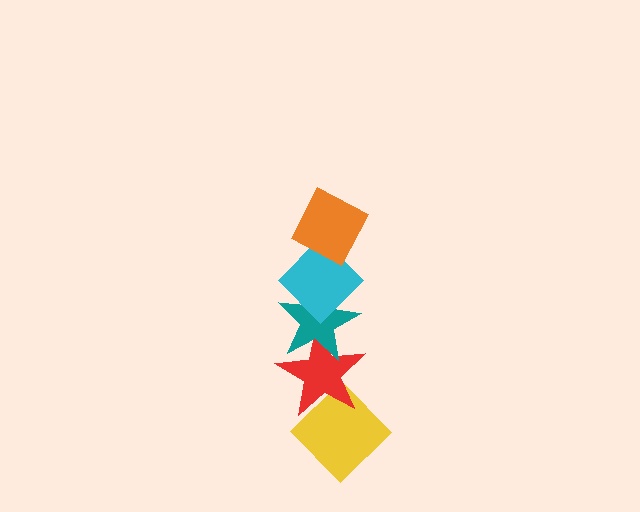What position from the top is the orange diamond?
The orange diamond is 1st from the top.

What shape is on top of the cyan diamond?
The orange diamond is on top of the cyan diamond.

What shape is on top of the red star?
The teal star is on top of the red star.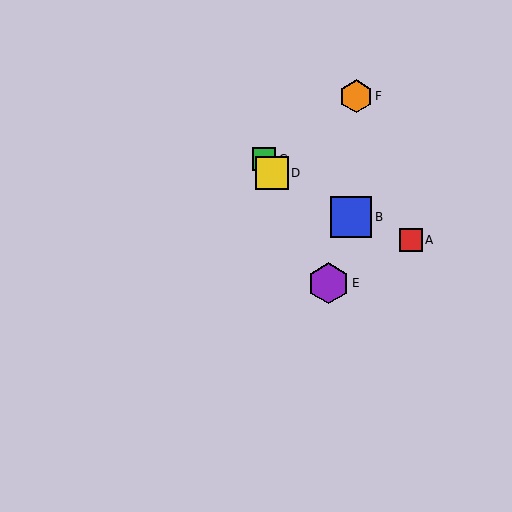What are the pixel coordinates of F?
Object F is at (356, 96).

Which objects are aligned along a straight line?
Objects C, D, E are aligned along a straight line.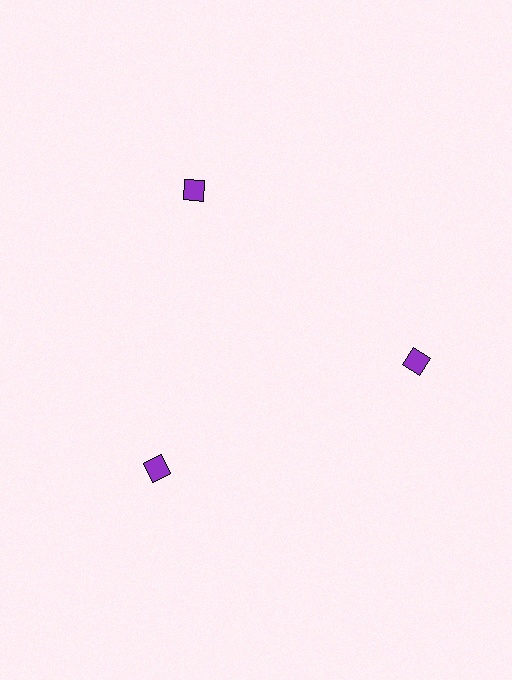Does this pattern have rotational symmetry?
Yes, this pattern has 3-fold rotational symmetry. It looks the same after rotating 120 degrees around the center.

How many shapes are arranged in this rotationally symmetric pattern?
There are 3 shapes, arranged in 3 groups of 1.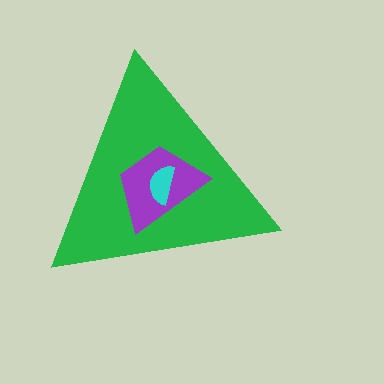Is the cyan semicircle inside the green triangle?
Yes.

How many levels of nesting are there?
3.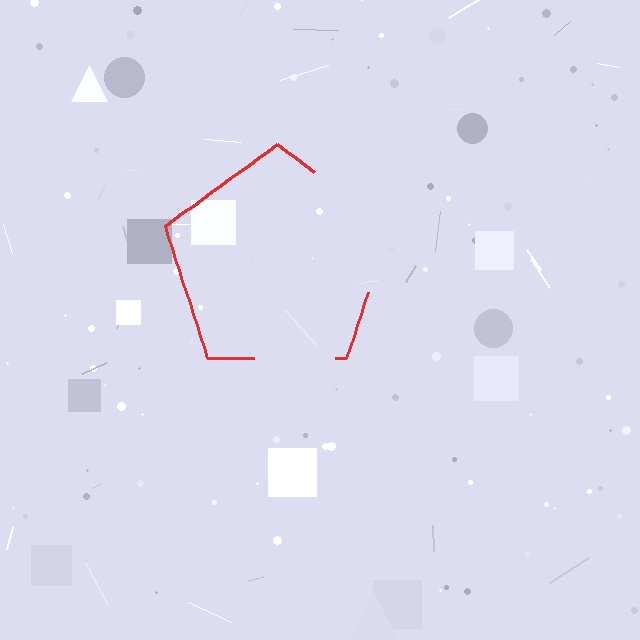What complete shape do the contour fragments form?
The contour fragments form a pentagon.